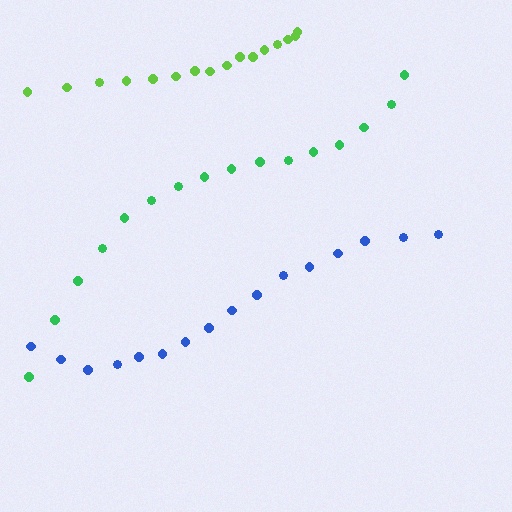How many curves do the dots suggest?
There are 3 distinct paths.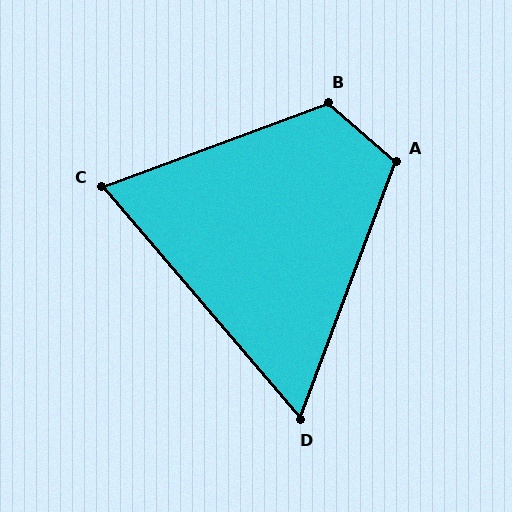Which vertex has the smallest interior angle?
D, at approximately 61 degrees.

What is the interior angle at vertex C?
Approximately 70 degrees (acute).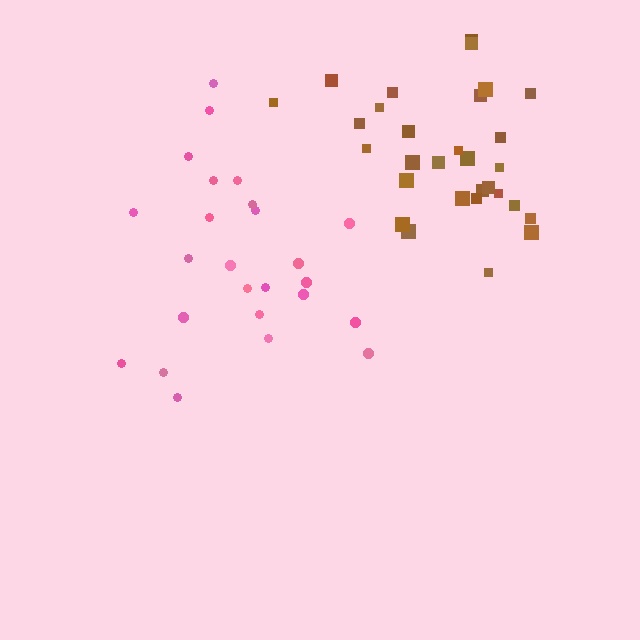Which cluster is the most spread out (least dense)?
Pink.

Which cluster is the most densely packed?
Brown.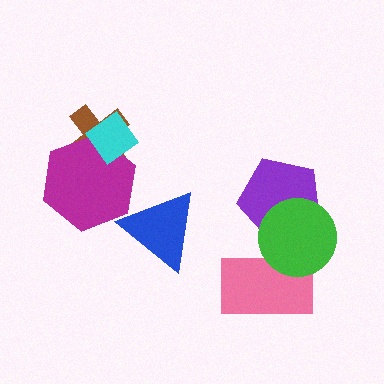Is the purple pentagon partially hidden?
Yes, it is partially covered by another shape.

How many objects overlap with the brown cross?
2 objects overlap with the brown cross.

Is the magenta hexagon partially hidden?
Yes, it is partially covered by another shape.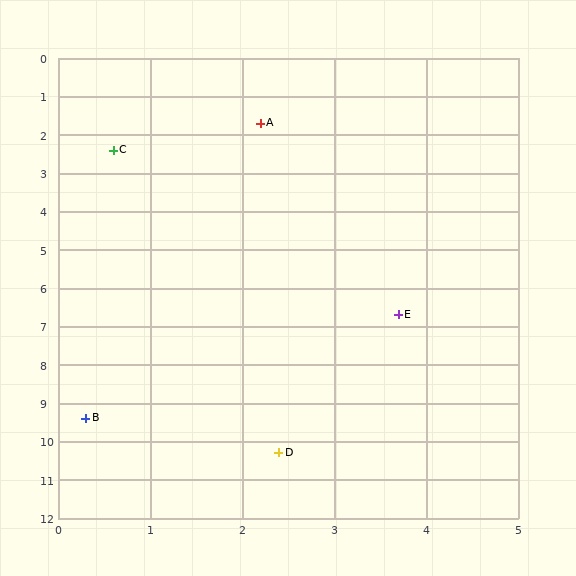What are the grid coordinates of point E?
Point E is at approximately (3.7, 6.7).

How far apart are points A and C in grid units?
Points A and C are about 1.7 grid units apart.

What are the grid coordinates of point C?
Point C is at approximately (0.6, 2.4).